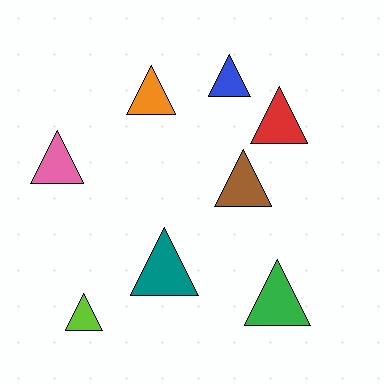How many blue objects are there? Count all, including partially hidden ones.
There is 1 blue object.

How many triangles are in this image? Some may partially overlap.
There are 8 triangles.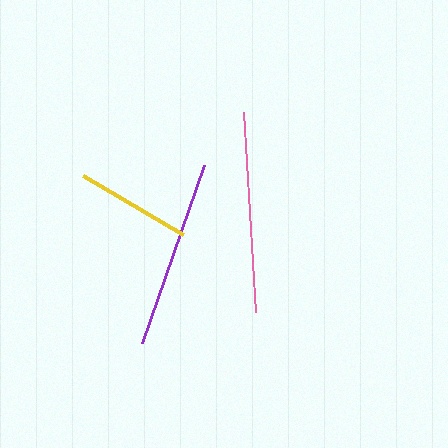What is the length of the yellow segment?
The yellow segment is approximately 116 pixels long.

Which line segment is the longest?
The pink line is the longest at approximately 201 pixels.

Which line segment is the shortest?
The yellow line is the shortest at approximately 116 pixels.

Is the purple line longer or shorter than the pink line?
The pink line is longer than the purple line.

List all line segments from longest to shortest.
From longest to shortest: pink, purple, yellow.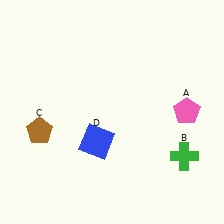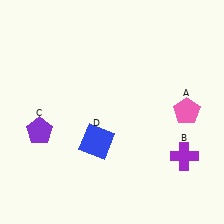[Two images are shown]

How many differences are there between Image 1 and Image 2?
There are 2 differences between the two images.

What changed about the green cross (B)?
In Image 1, B is green. In Image 2, it changed to purple.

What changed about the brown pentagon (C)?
In Image 1, C is brown. In Image 2, it changed to purple.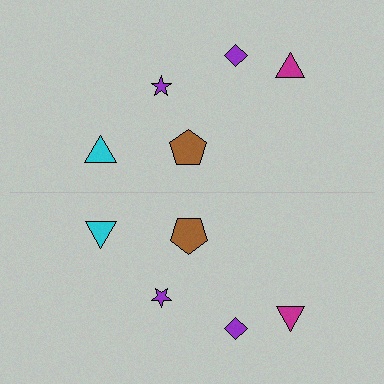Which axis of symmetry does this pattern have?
The pattern has a horizontal axis of symmetry running through the center of the image.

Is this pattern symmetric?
Yes, this pattern has bilateral (reflection) symmetry.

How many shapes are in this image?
There are 10 shapes in this image.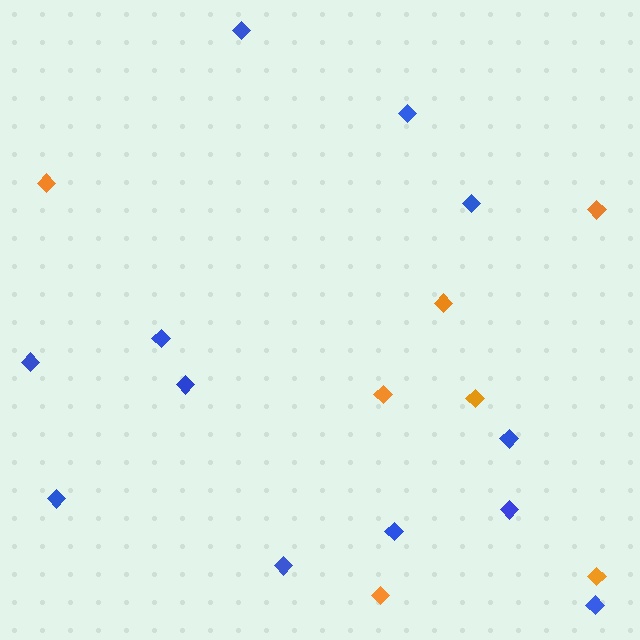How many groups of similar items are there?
There are 2 groups: one group of blue diamonds (12) and one group of orange diamonds (7).